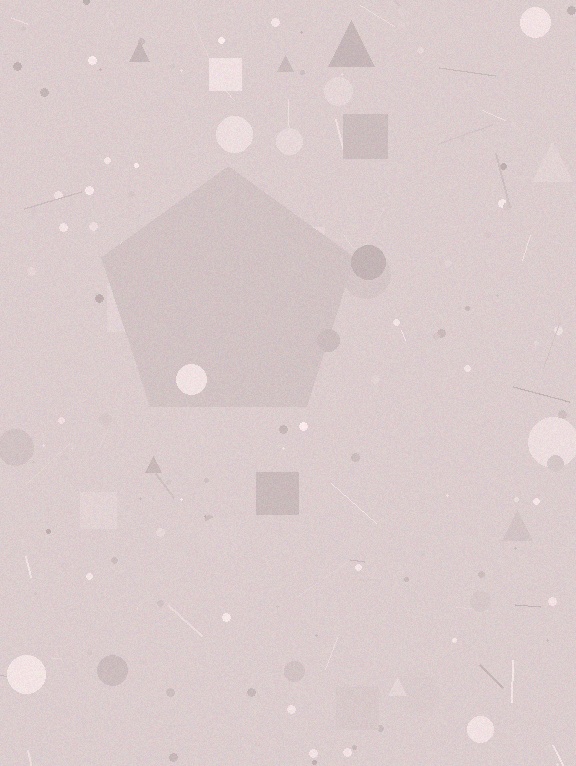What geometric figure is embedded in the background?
A pentagon is embedded in the background.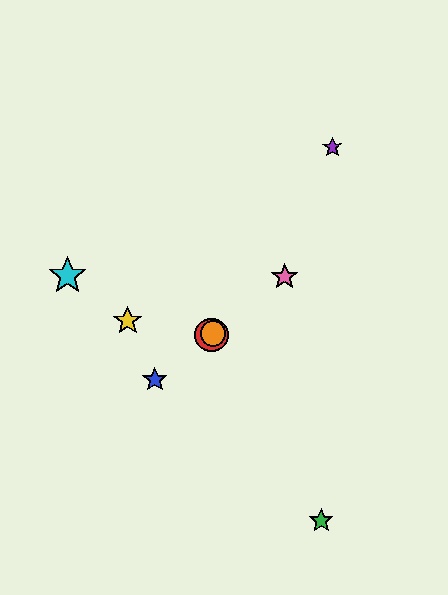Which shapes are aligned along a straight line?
The red circle, the blue star, the orange circle, the pink star are aligned along a straight line.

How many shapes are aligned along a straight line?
4 shapes (the red circle, the blue star, the orange circle, the pink star) are aligned along a straight line.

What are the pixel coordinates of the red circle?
The red circle is at (212, 335).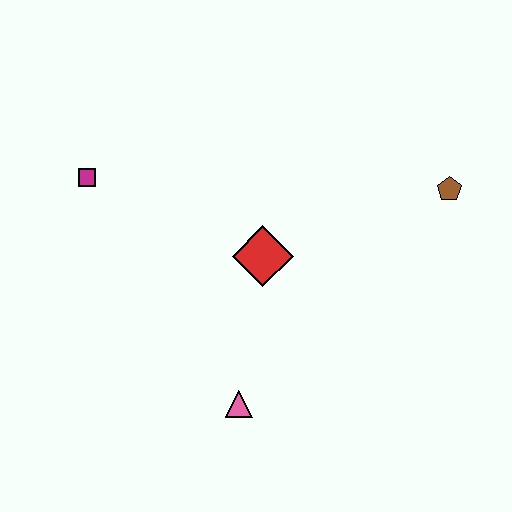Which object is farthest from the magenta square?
The brown pentagon is farthest from the magenta square.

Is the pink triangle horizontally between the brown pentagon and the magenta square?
Yes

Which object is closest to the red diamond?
The pink triangle is closest to the red diamond.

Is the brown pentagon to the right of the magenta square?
Yes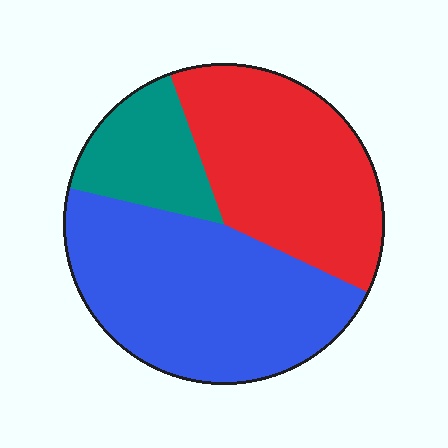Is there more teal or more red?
Red.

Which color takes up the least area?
Teal, at roughly 15%.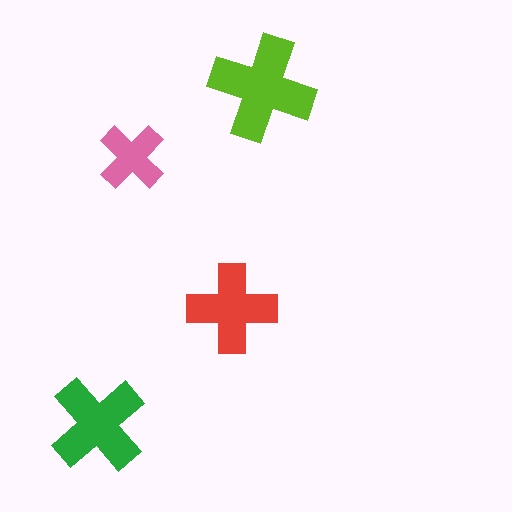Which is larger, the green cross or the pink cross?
The green one.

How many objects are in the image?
There are 4 objects in the image.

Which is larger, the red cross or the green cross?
The green one.